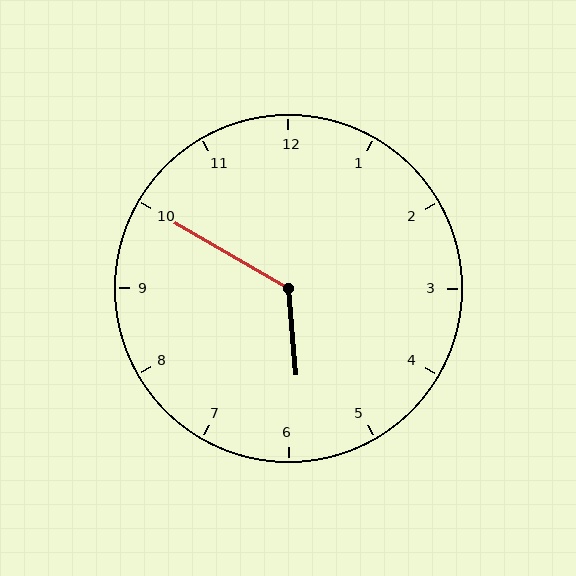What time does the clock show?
5:50.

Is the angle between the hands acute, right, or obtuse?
It is obtuse.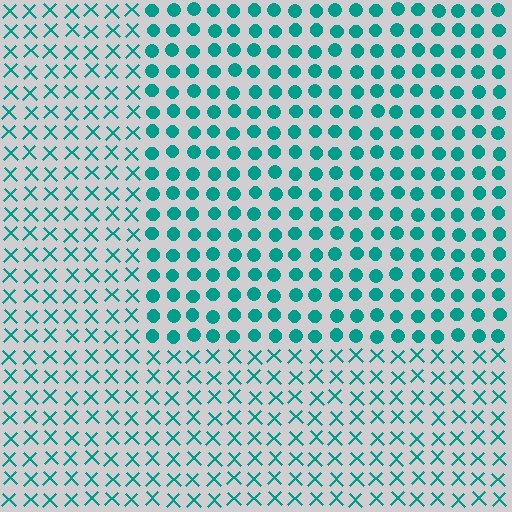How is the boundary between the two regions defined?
The boundary is defined by a change in element shape: circles inside vs. X marks outside. All elements share the same color and spacing.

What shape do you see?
I see a rectangle.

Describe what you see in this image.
The image is filled with small teal elements arranged in a uniform grid. A rectangle-shaped region contains circles, while the surrounding area contains X marks. The boundary is defined purely by the change in element shape.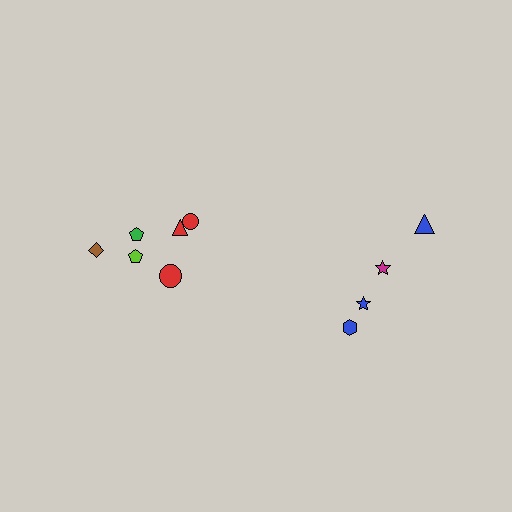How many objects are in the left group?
There are 6 objects.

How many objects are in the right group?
There are 4 objects.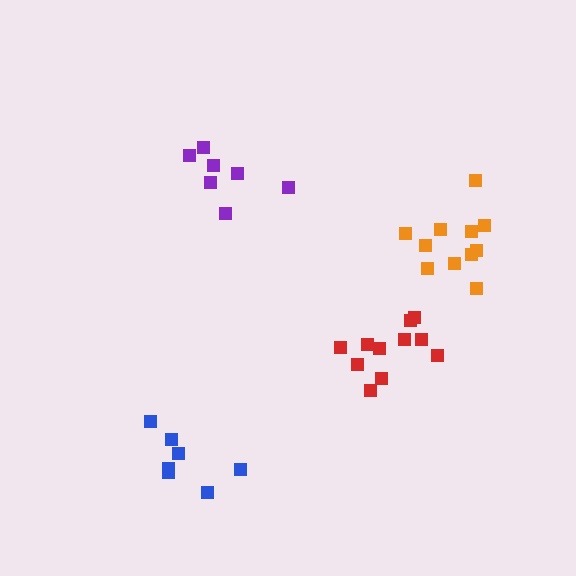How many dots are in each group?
Group 1: 7 dots, Group 2: 7 dots, Group 3: 11 dots, Group 4: 11 dots (36 total).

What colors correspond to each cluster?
The clusters are colored: purple, blue, red, orange.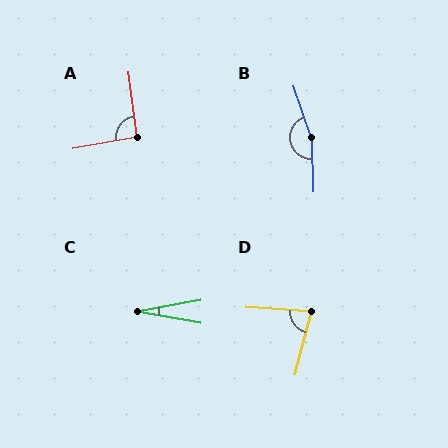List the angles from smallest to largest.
C (21°), D (79°), A (93°), B (162°).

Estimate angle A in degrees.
Approximately 93 degrees.